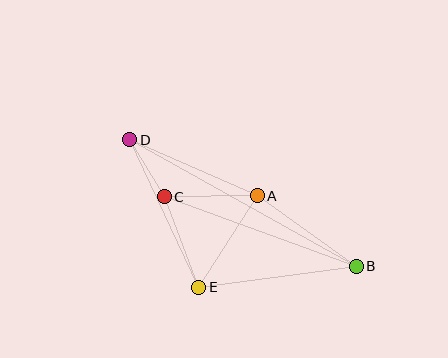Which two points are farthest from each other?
Points B and D are farthest from each other.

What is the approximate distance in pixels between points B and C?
The distance between B and C is approximately 205 pixels.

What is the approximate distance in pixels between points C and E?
The distance between C and E is approximately 97 pixels.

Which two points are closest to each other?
Points C and D are closest to each other.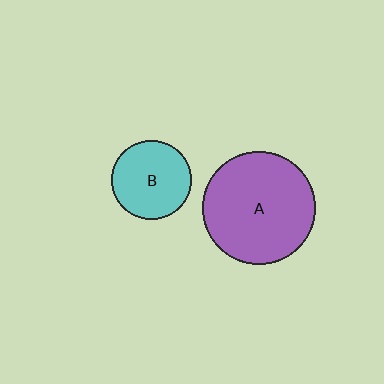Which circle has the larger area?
Circle A (purple).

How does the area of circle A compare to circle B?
Approximately 2.0 times.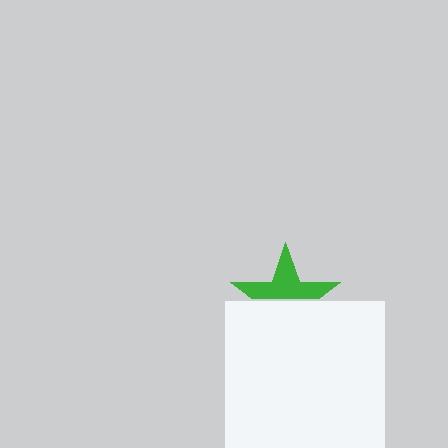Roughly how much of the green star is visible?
About half of it is visible (roughly 53%).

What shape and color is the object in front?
The object in front is a white square.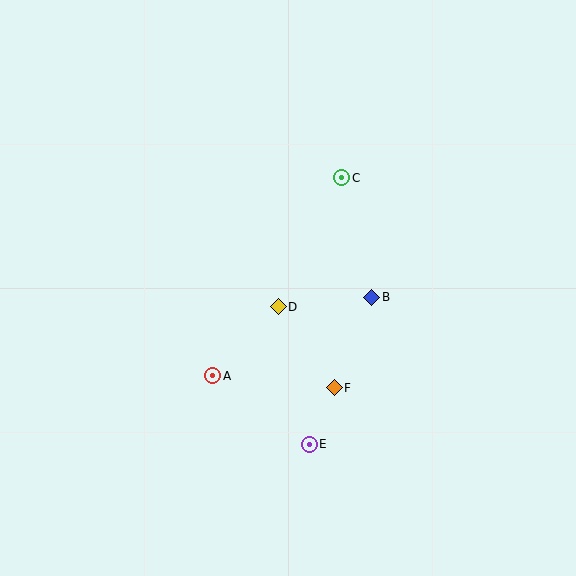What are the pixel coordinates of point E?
Point E is at (309, 444).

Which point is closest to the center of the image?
Point D at (278, 307) is closest to the center.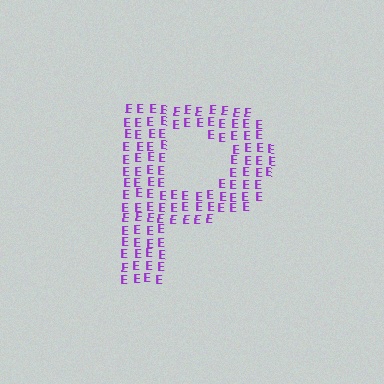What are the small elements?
The small elements are letter E's.